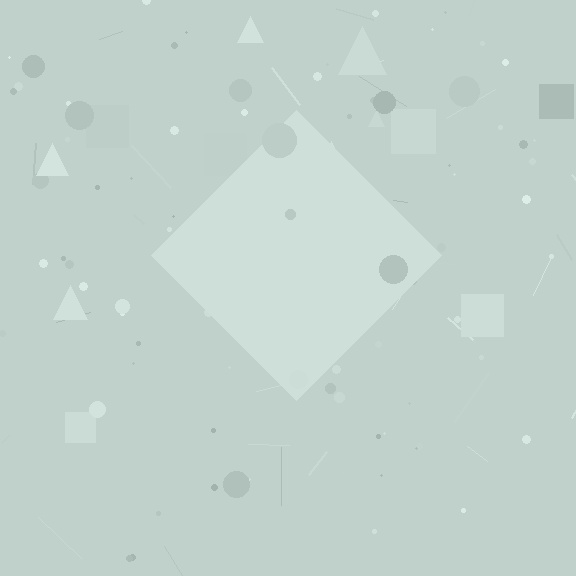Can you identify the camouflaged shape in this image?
The camouflaged shape is a diamond.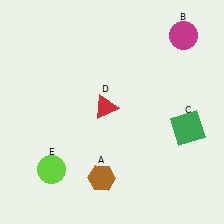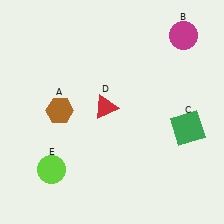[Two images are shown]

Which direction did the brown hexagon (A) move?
The brown hexagon (A) moved up.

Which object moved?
The brown hexagon (A) moved up.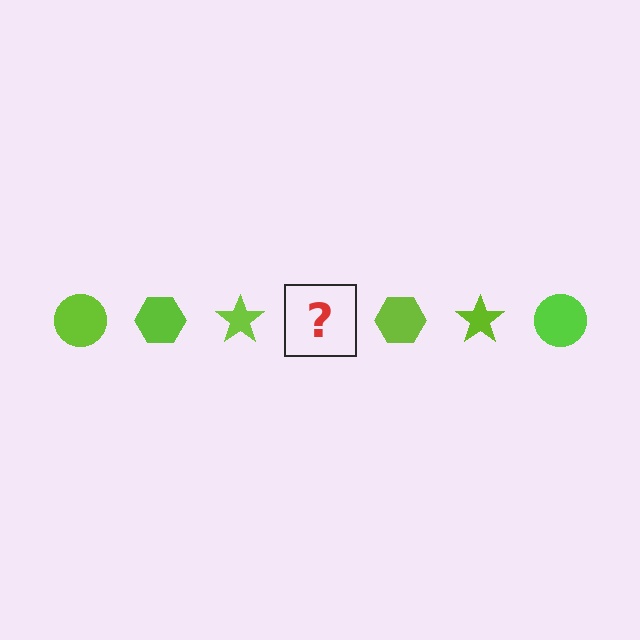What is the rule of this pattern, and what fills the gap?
The rule is that the pattern cycles through circle, hexagon, star shapes in lime. The gap should be filled with a lime circle.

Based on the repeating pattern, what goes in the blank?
The blank should be a lime circle.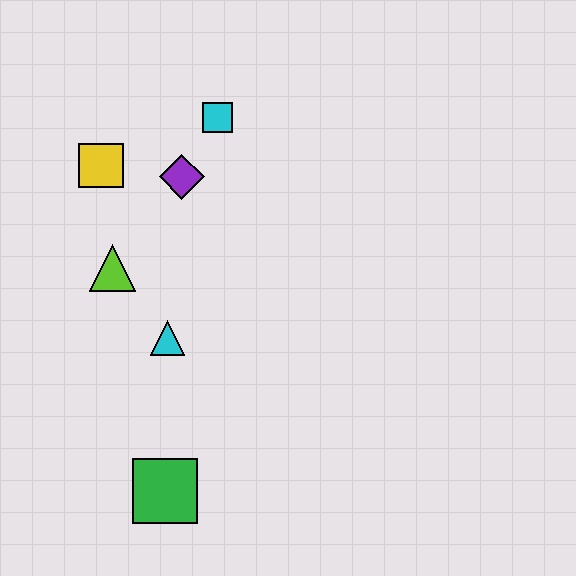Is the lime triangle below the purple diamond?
Yes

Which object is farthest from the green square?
The cyan square is farthest from the green square.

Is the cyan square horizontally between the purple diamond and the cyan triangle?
No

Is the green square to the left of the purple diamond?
Yes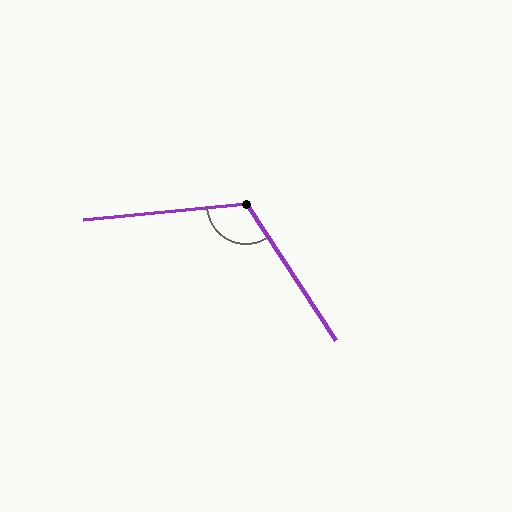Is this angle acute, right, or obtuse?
It is obtuse.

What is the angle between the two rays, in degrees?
Approximately 118 degrees.